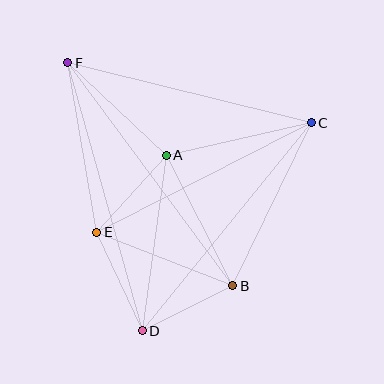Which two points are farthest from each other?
Points D and F are farthest from each other.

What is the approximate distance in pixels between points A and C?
The distance between A and C is approximately 149 pixels.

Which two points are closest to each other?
Points B and D are closest to each other.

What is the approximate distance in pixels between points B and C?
The distance between B and C is approximately 181 pixels.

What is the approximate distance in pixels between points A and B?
The distance between A and B is approximately 147 pixels.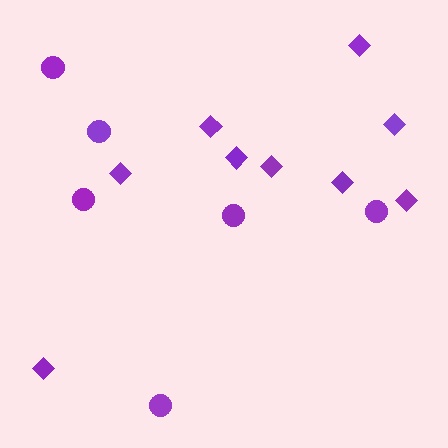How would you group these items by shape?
There are 2 groups: one group of diamonds (9) and one group of circles (6).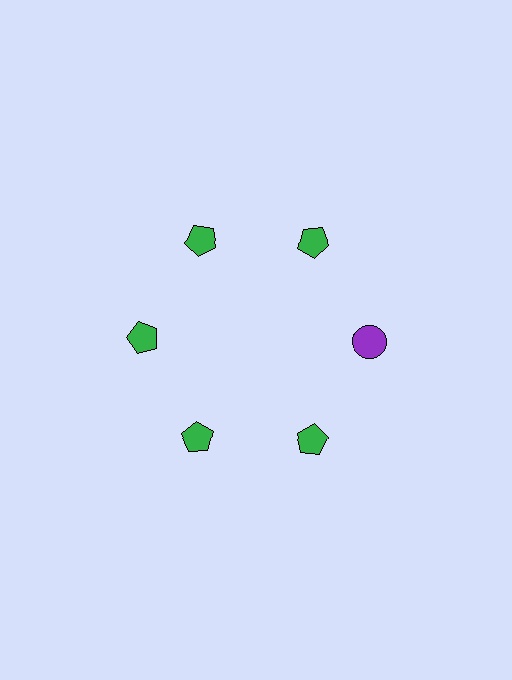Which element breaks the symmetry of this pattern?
The purple circle at roughly the 3 o'clock position breaks the symmetry. All other shapes are green pentagons.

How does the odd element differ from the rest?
It differs in both color (purple instead of green) and shape (circle instead of pentagon).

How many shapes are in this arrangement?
There are 6 shapes arranged in a ring pattern.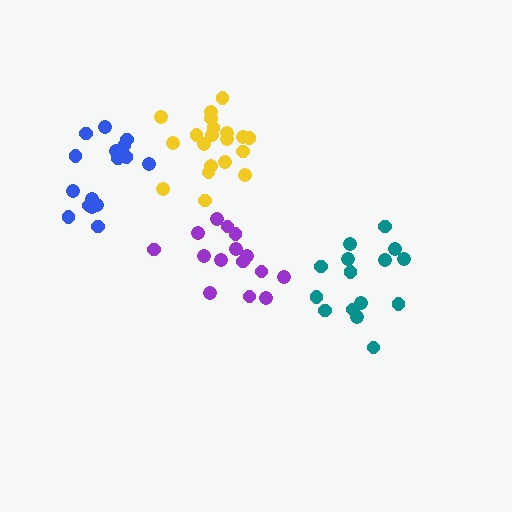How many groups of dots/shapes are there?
There are 4 groups.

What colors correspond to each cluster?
The clusters are colored: purple, blue, teal, yellow.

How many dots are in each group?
Group 1: 15 dots, Group 2: 18 dots, Group 3: 15 dots, Group 4: 20 dots (68 total).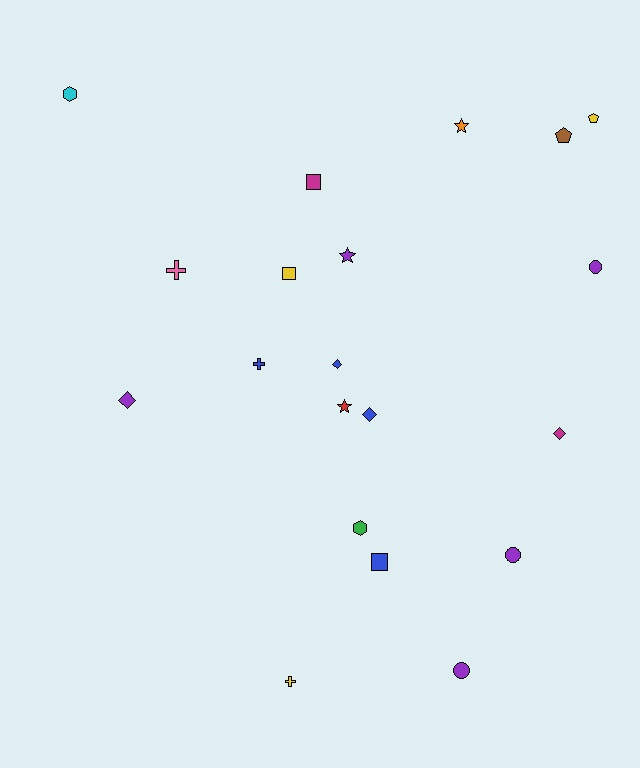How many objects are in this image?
There are 20 objects.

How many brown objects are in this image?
There is 1 brown object.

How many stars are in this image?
There are 3 stars.